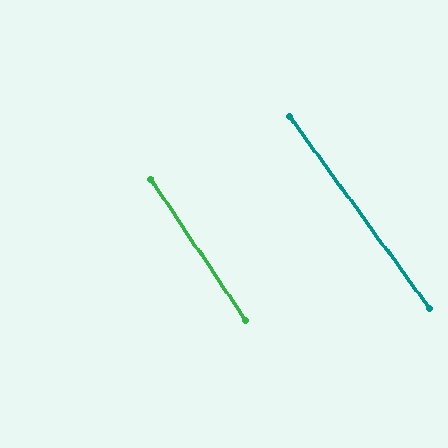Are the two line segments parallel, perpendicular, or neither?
Parallel — their directions differ by only 1.9°.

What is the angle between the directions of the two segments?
Approximately 2 degrees.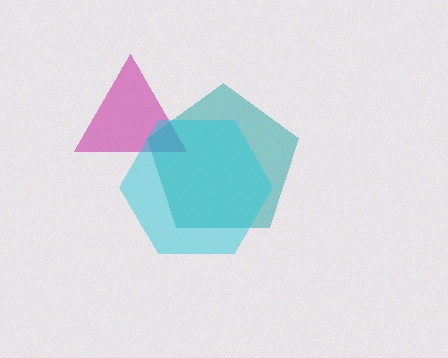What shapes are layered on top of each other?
The layered shapes are: a magenta triangle, a teal pentagon, a cyan hexagon.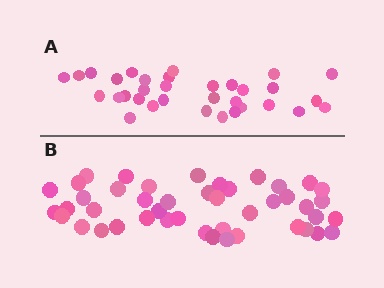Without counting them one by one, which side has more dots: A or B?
Region B (the bottom region) has more dots.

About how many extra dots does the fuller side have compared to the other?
Region B has roughly 12 or so more dots than region A.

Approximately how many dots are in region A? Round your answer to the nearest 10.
About 30 dots. (The exact count is 33, which rounds to 30.)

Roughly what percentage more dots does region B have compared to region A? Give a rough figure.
About 35% more.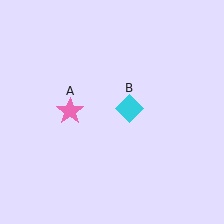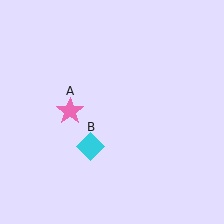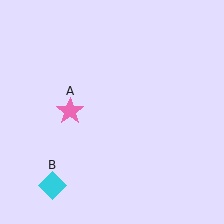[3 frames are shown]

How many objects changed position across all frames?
1 object changed position: cyan diamond (object B).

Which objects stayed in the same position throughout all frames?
Pink star (object A) remained stationary.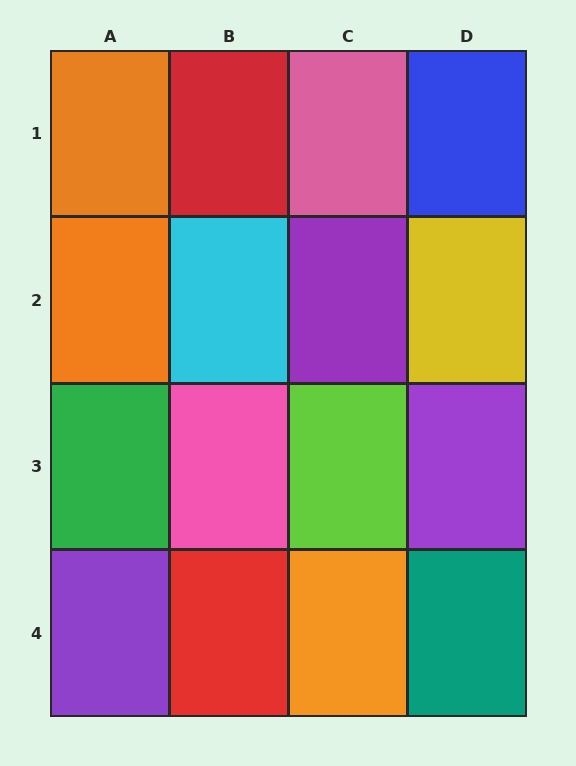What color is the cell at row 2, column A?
Orange.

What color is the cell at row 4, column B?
Red.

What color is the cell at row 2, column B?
Cyan.